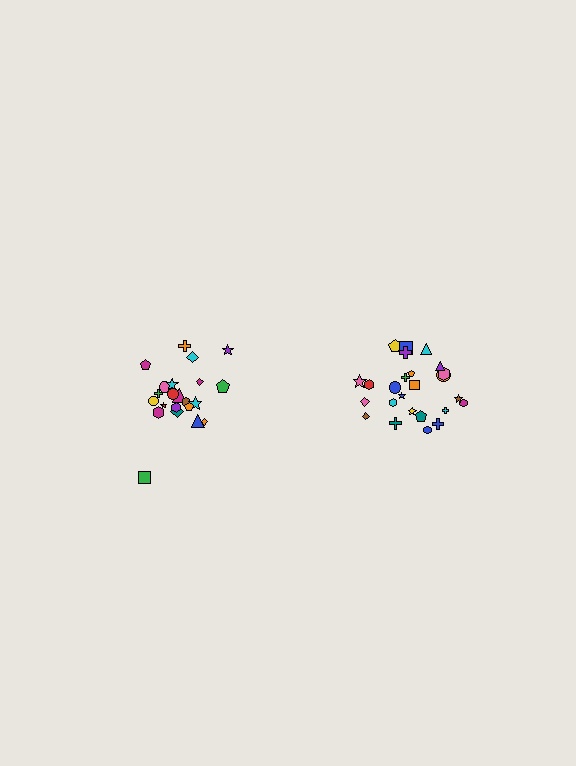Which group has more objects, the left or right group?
The right group.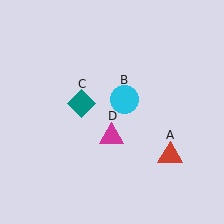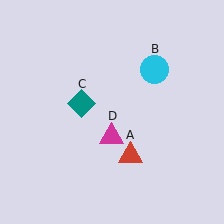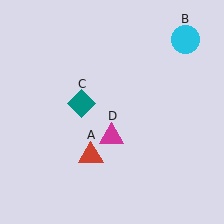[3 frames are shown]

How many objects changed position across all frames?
2 objects changed position: red triangle (object A), cyan circle (object B).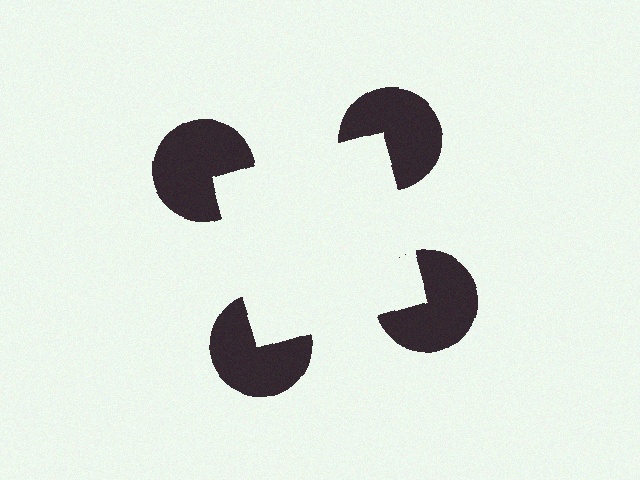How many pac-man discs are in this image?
There are 4 — one at each vertex of the illusory square.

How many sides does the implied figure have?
4 sides.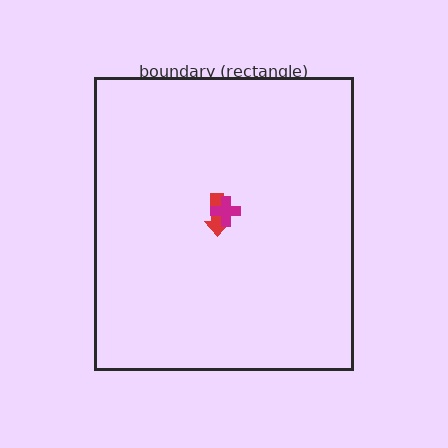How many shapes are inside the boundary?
2 inside, 0 outside.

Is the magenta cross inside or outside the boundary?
Inside.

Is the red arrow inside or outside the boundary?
Inside.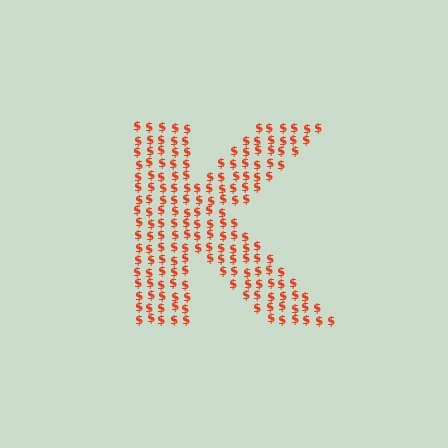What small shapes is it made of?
It is made of small dollar signs.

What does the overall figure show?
The overall figure shows the letter K.